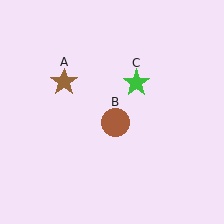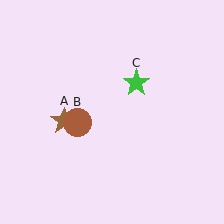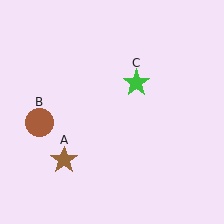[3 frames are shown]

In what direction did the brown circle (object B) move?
The brown circle (object B) moved left.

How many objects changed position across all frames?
2 objects changed position: brown star (object A), brown circle (object B).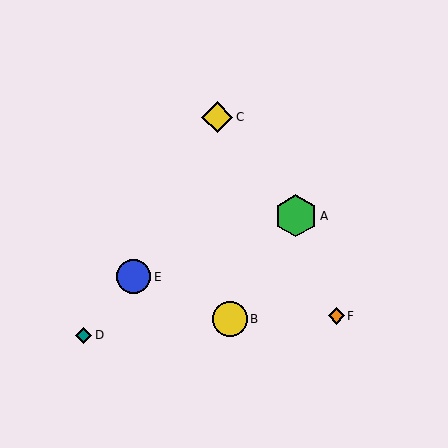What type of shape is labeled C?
Shape C is a yellow diamond.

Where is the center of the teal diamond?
The center of the teal diamond is at (83, 335).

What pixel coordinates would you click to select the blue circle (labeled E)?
Click at (134, 277) to select the blue circle E.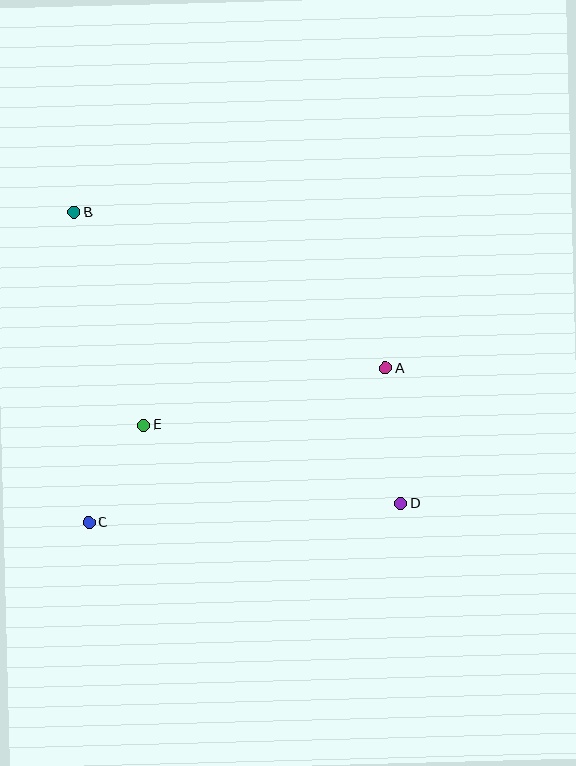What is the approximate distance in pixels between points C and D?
The distance between C and D is approximately 313 pixels.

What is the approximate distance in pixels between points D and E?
The distance between D and E is approximately 269 pixels.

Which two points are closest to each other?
Points C and E are closest to each other.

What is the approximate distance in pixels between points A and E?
The distance between A and E is approximately 248 pixels.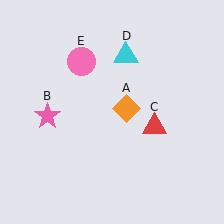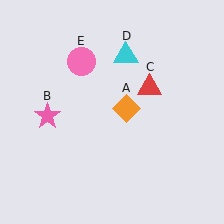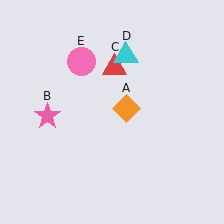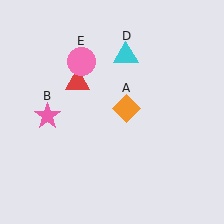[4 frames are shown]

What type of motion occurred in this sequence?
The red triangle (object C) rotated counterclockwise around the center of the scene.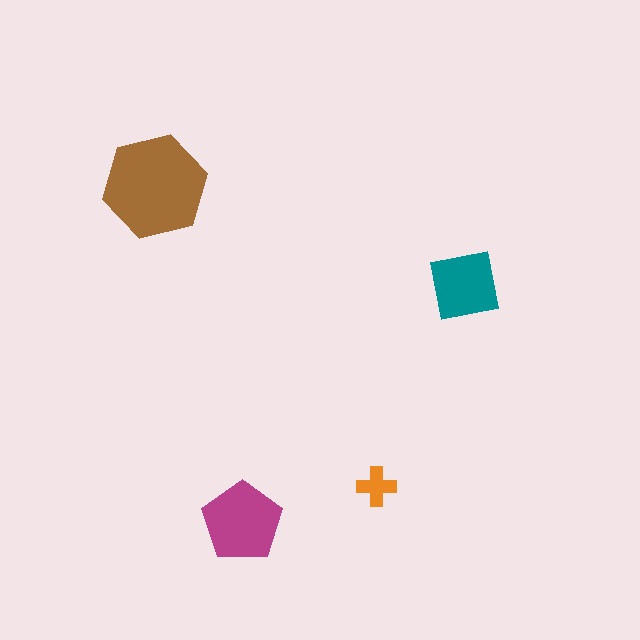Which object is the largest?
The brown hexagon.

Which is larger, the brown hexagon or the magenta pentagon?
The brown hexagon.